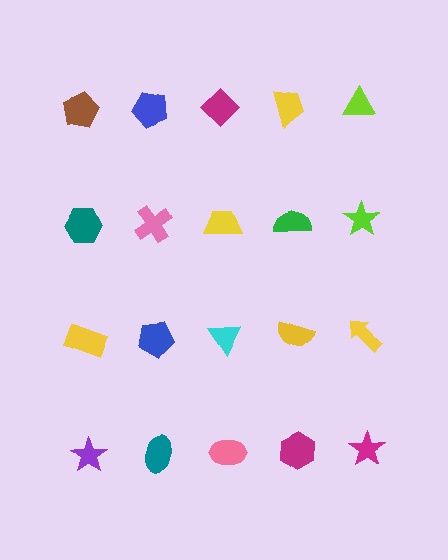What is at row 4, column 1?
A purple star.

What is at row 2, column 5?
A lime star.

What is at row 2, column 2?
A pink cross.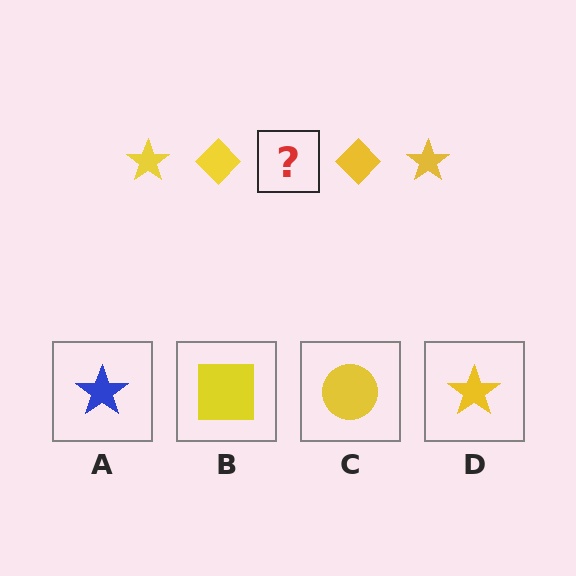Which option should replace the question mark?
Option D.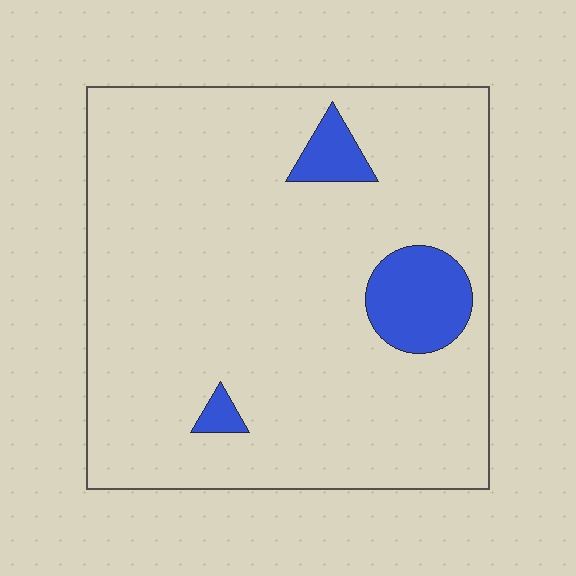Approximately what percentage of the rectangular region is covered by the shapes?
Approximately 10%.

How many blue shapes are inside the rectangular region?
3.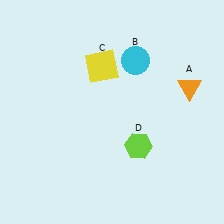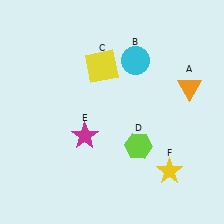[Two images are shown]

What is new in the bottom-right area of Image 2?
A yellow star (F) was added in the bottom-right area of Image 2.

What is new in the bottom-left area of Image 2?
A magenta star (E) was added in the bottom-left area of Image 2.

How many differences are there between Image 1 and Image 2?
There are 2 differences between the two images.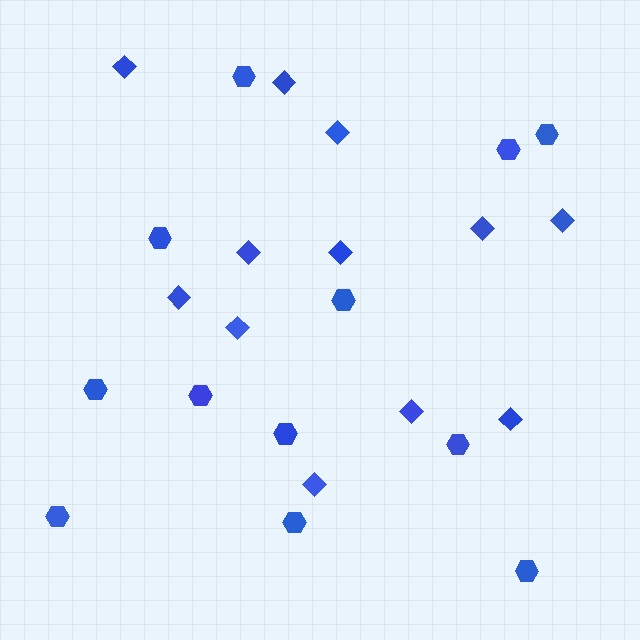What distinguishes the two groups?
There are 2 groups: one group of hexagons (12) and one group of diamonds (12).